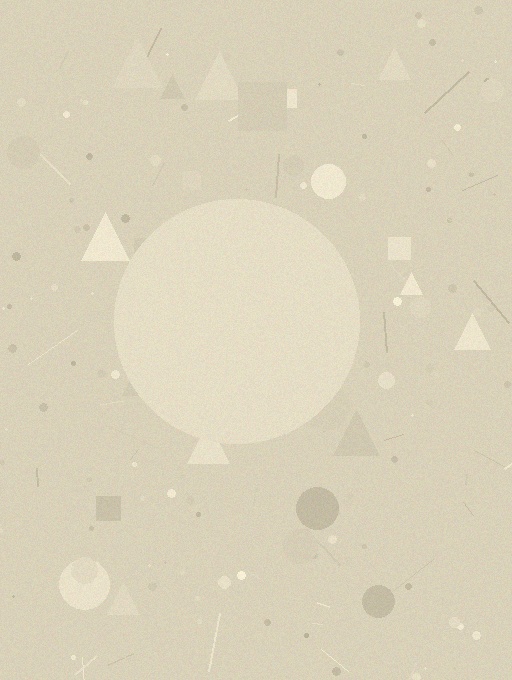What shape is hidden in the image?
A circle is hidden in the image.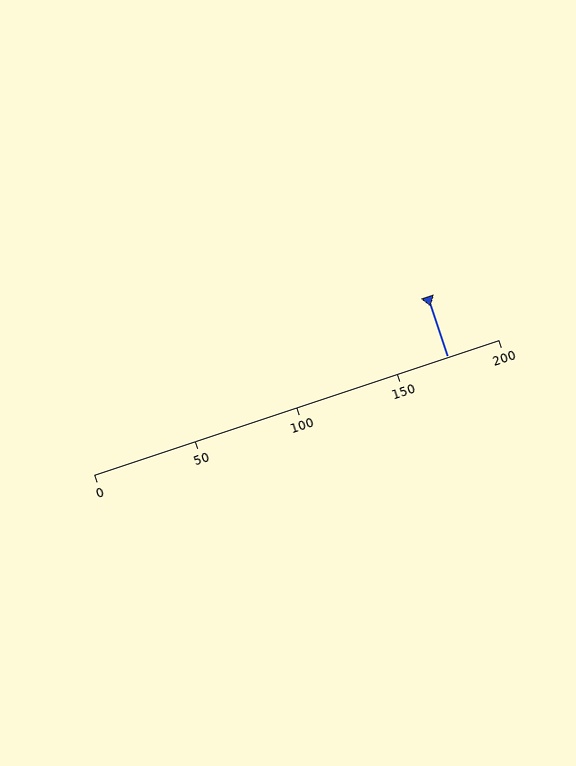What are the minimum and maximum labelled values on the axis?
The axis runs from 0 to 200.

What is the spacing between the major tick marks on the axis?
The major ticks are spaced 50 apart.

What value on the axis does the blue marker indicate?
The marker indicates approximately 175.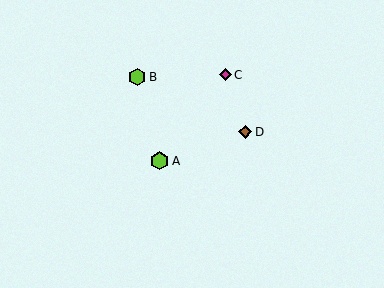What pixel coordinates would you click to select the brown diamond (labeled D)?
Click at (245, 132) to select the brown diamond D.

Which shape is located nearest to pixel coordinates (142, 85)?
The lime hexagon (labeled B) at (137, 77) is nearest to that location.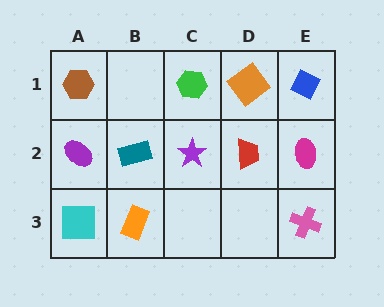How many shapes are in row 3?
3 shapes.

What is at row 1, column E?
A blue diamond.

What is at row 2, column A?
A purple ellipse.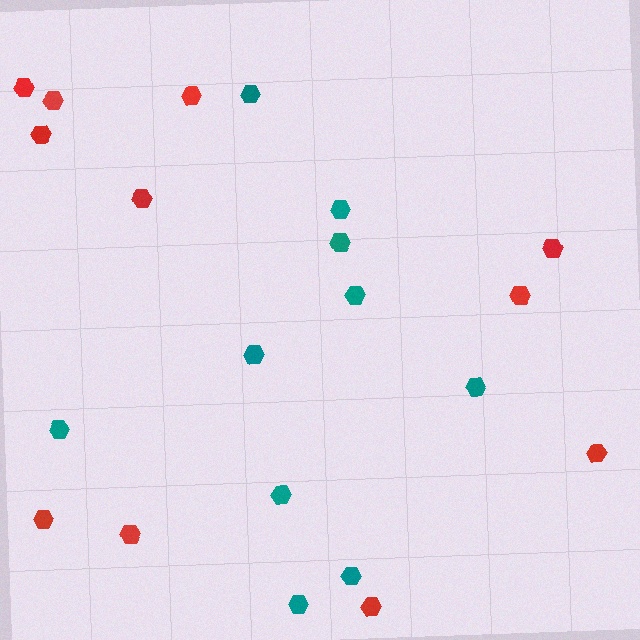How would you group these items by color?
There are 2 groups: one group of teal hexagons (10) and one group of red hexagons (11).